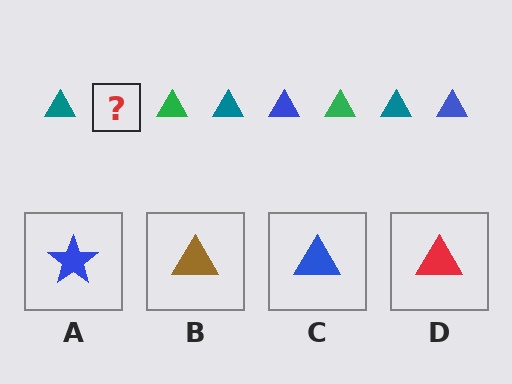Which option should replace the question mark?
Option C.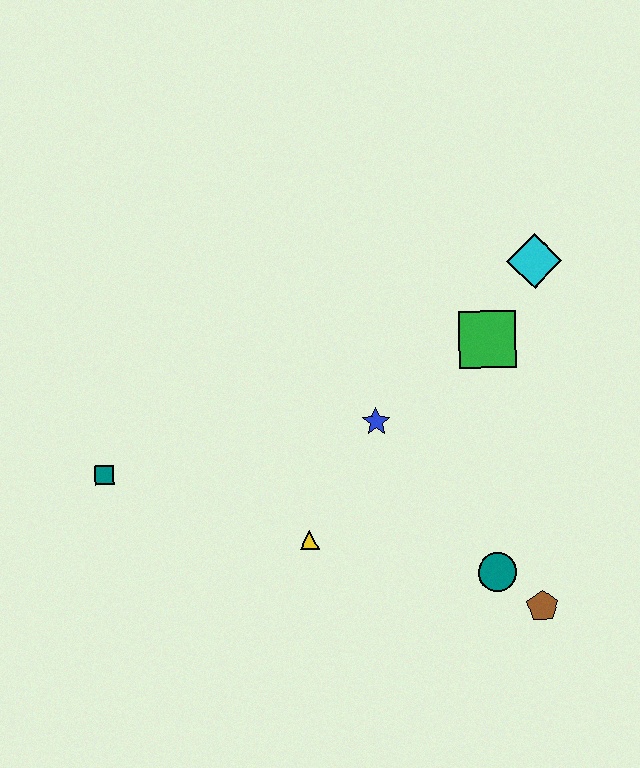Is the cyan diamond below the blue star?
No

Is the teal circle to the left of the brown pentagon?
Yes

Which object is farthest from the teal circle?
The teal square is farthest from the teal circle.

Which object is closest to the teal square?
The yellow triangle is closest to the teal square.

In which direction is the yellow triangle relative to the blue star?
The yellow triangle is below the blue star.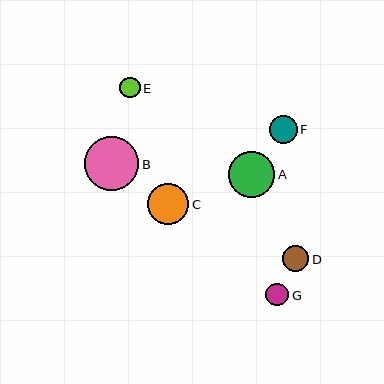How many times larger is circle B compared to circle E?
Circle B is approximately 2.6 times the size of circle E.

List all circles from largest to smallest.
From largest to smallest: B, A, C, F, D, G, E.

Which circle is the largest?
Circle B is the largest with a size of approximately 55 pixels.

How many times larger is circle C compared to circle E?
Circle C is approximately 2.0 times the size of circle E.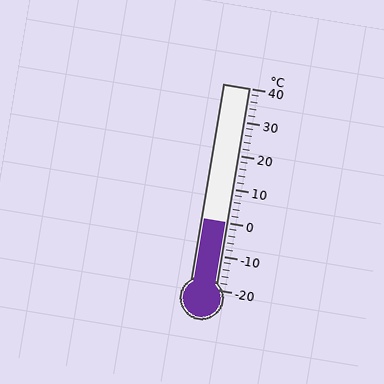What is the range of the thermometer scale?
The thermometer scale ranges from -20°C to 40°C.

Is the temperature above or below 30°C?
The temperature is below 30°C.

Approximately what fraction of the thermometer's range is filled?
The thermometer is filled to approximately 35% of its range.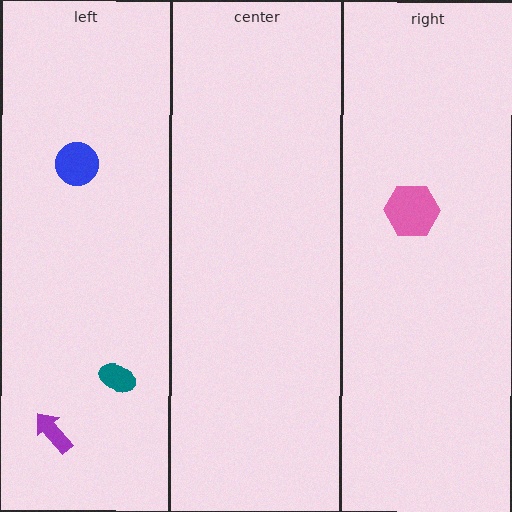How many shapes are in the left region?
3.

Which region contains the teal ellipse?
The left region.